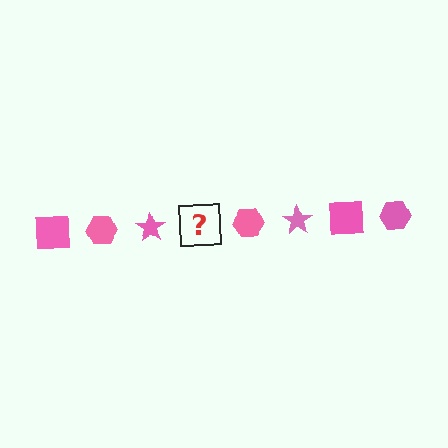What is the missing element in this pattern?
The missing element is a pink square.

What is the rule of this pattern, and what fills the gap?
The rule is that the pattern cycles through square, hexagon, star shapes in pink. The gap should be filled with a pink square.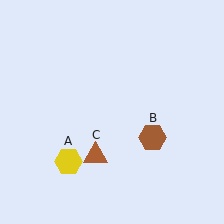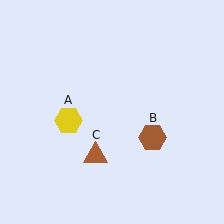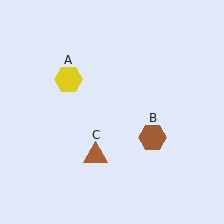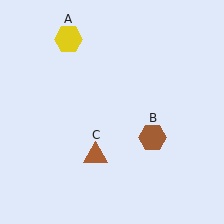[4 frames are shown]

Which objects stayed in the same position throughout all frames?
Brown hexagon (object B) and brown triangle (object C) remained stationary.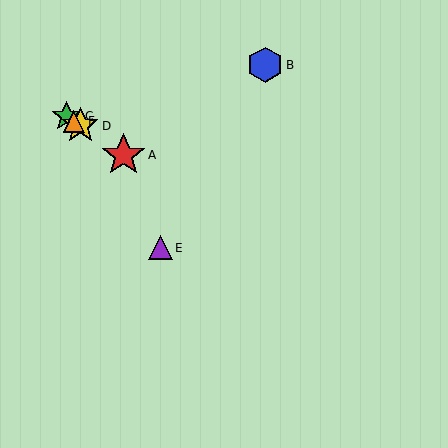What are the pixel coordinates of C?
Object C is at (67, 116).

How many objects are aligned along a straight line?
4 objects (A, C, D, F) are aligned along a straight line.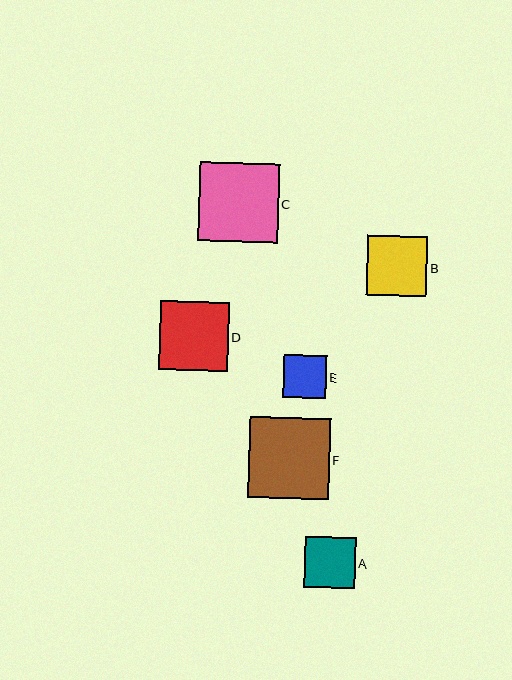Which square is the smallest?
Square E is the smallest with a size of approximately 43 pixels.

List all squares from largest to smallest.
From largest to smallest: F, C, D, B, A, E.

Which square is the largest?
Square F is the largest with a size of approximately 81 pixels.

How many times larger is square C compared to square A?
Square C is approximately 1.6 times the size of square A.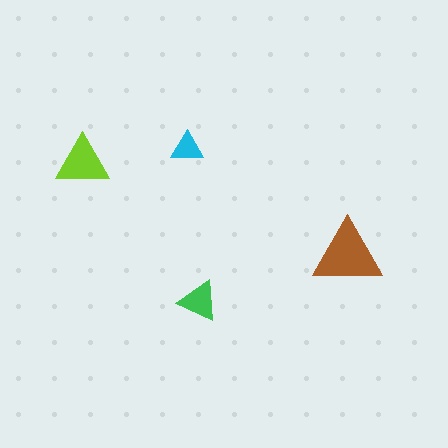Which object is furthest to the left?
The lime triangle is leftmost.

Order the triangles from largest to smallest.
the brown one, the lime one, the green one, the cyan one.